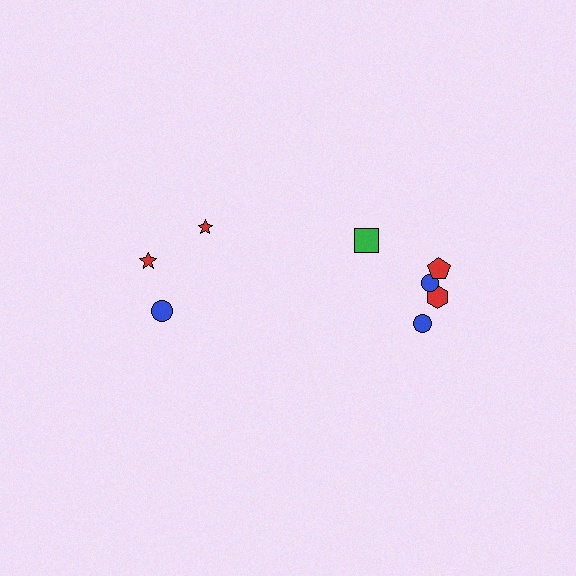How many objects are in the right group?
There are 5 objects.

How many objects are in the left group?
There are 3 objects.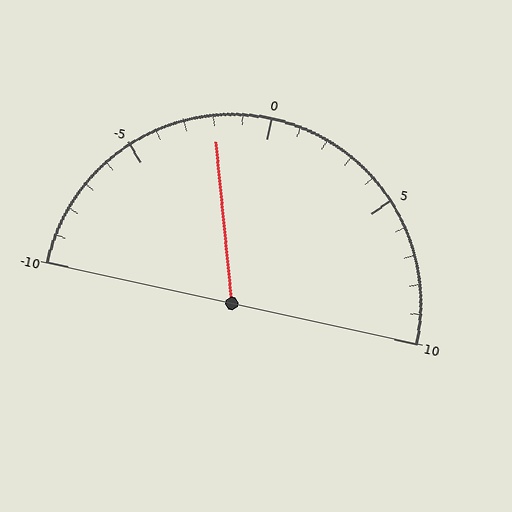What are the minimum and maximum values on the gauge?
The gauge ranges from -10 to 10.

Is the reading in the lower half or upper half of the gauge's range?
The reading is in the lower half of the range (-10 to 10).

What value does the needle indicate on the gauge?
The needle indicates approximately -2.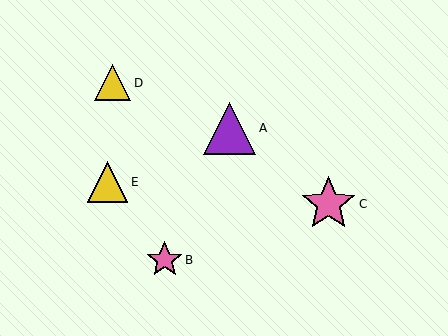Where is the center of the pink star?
The center of the pink star is at (165, 260).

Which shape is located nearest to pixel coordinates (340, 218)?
The pink star (labeled C) at (328, 204) is nearest to that location.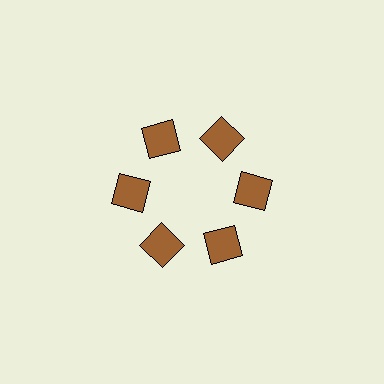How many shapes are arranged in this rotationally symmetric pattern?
There are 6 shapes, arranged in 6 groups of 1.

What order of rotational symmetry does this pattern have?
This pattern has 6-fold rotational symmetry.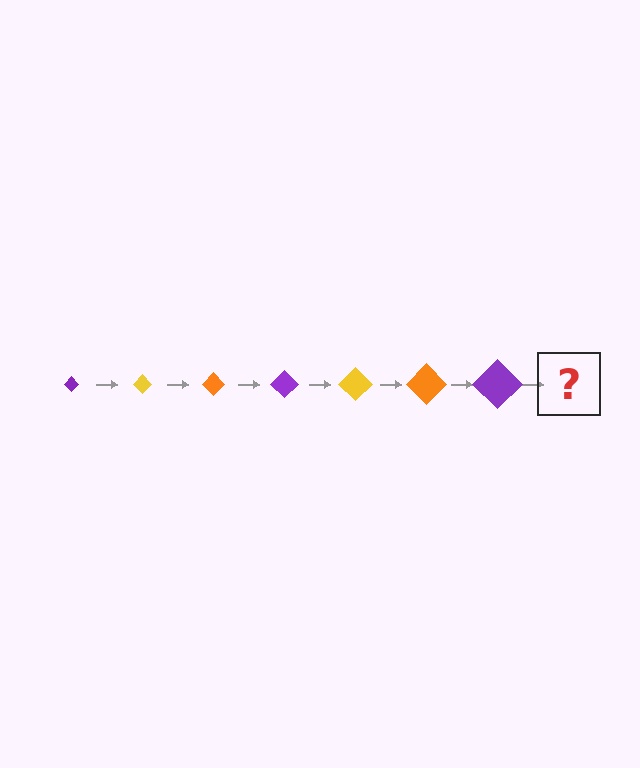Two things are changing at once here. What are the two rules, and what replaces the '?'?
The two rules are that the diamond grows larger each step and the color cycles through purple, yellow, and orange. The '?' should be a yellow diamond, larger than the previous one.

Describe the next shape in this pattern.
It should be a yellow diamond, larger than the previous one.